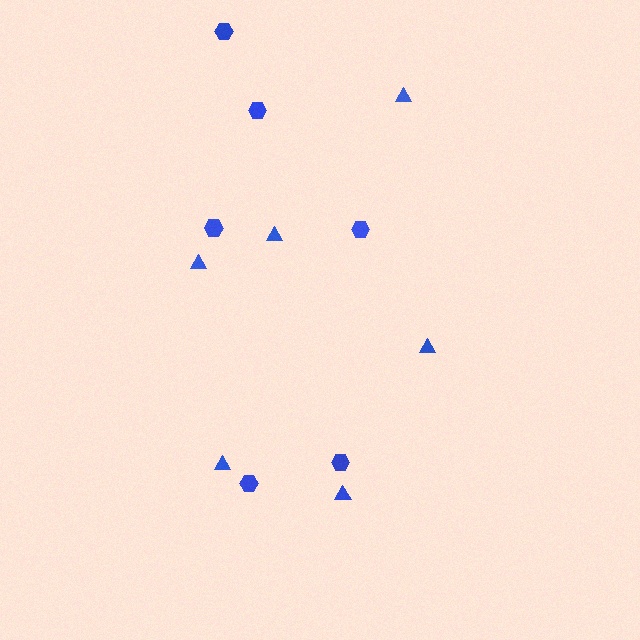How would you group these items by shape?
There are 2 groups: one group of hexagons (6) and one group of triangles (6).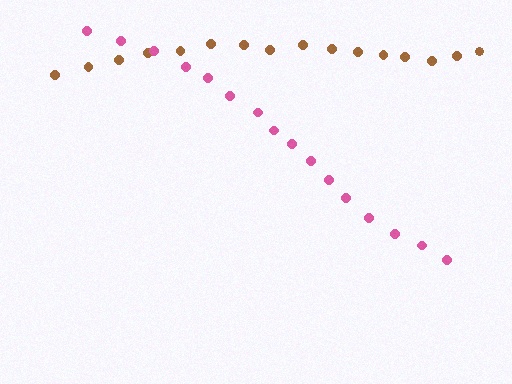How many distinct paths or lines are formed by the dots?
There are 2 distinct paths.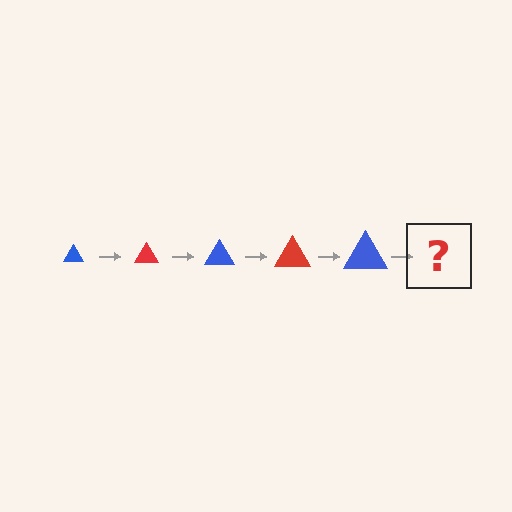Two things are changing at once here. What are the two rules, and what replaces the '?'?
The two rules are that the triangle grows larger each step and the color cycles through blue and red. The '?' should be a red triangle, larger than the previous one.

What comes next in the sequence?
The next element should be a red triangle, larger than the previous one.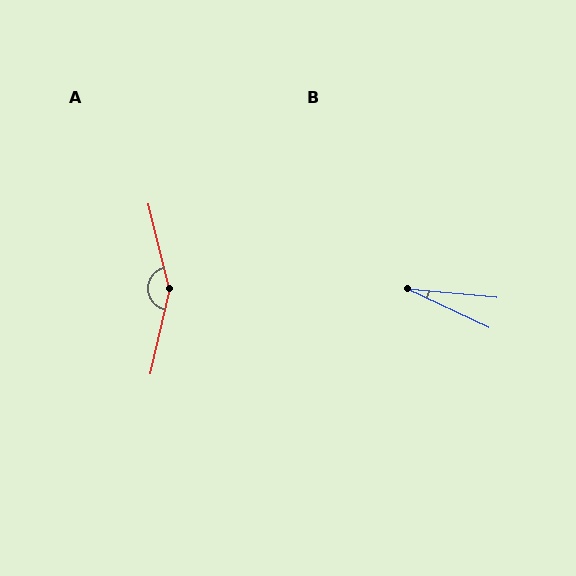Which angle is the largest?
A, at approximately 154 degrees.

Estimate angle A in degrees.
Approximately 154 degrees.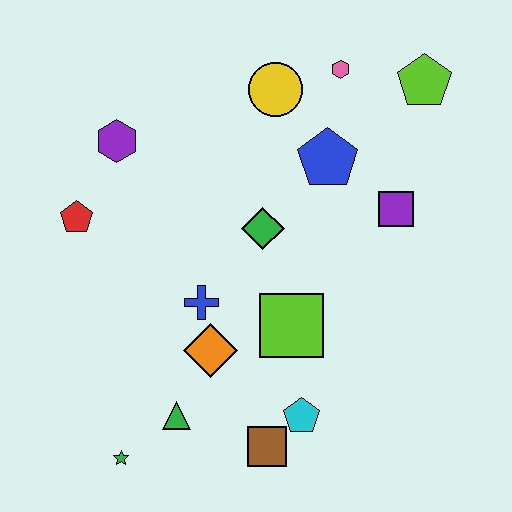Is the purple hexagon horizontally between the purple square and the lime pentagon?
No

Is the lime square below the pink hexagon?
Yes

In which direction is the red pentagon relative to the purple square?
The red pentagon is to the left of the purple square.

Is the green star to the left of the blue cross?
Yes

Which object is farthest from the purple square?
The green star is farthest from the purple square.